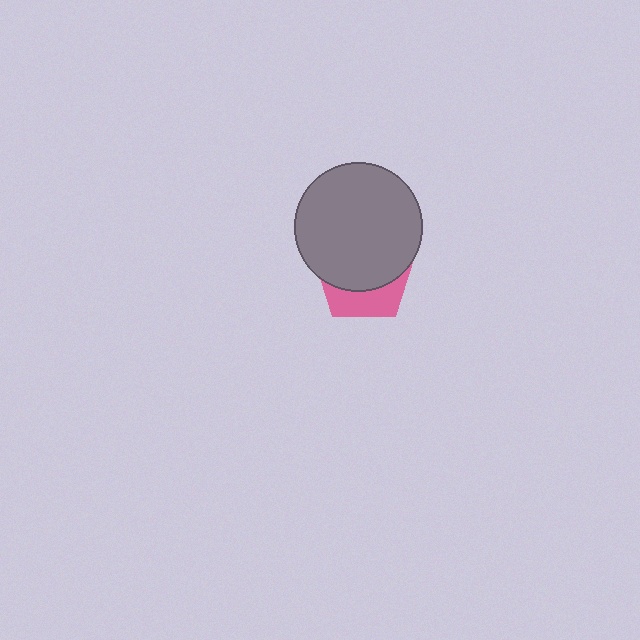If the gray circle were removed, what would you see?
You would see the complete pink pentagon.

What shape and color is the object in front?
The object in front is a gray circle.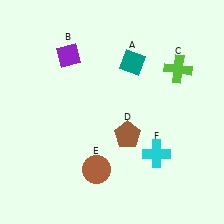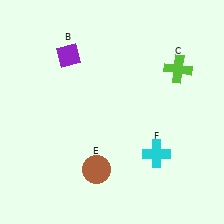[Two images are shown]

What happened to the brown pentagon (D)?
The brown pentagon (D) was removed in Image 2. It was in the bottom-right area of Image 1.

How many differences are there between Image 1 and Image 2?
There are 2 differences between the two images.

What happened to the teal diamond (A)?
The teal diamond (A) was removed in Image 2. It was in the top-right area of Image 1.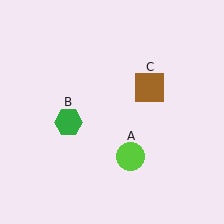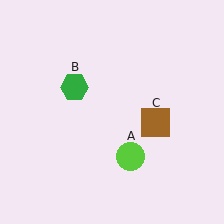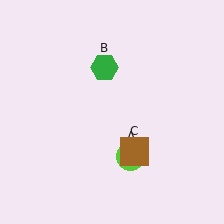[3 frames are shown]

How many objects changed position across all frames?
2 objects changed position: green hexagon (object B), brown square (object C).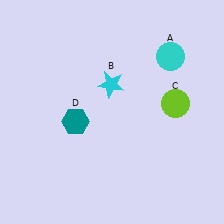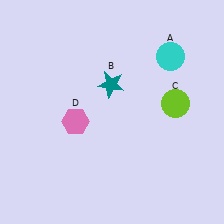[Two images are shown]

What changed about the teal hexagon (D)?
In Image 1, D is teal. In Image 2, it changed to pink.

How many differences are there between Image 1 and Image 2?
There are 2 differences between the two images.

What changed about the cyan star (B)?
In Image 1, B is cyan. In Image 2, it changed to teal.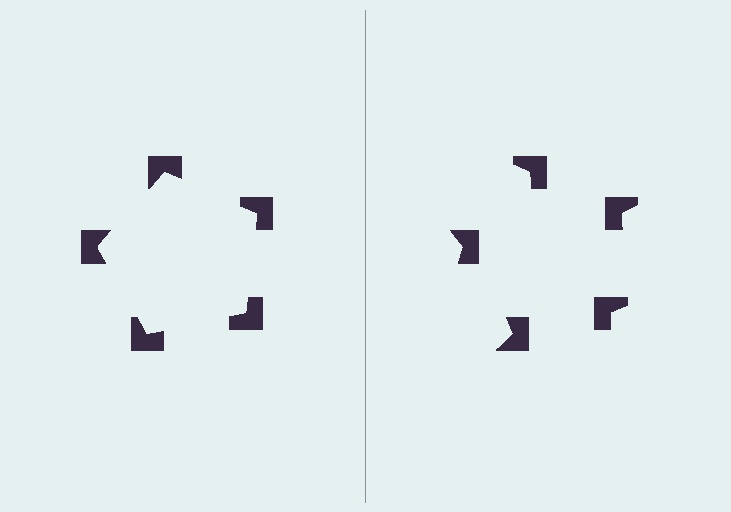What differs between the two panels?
The notched squares are positioned identically on both sides; only the wedge orientations differ. On the left they align to a pentagon; on the right they are misaligned.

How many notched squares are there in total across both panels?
10 — 5 on each side.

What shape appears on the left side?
An illusory pentagon.